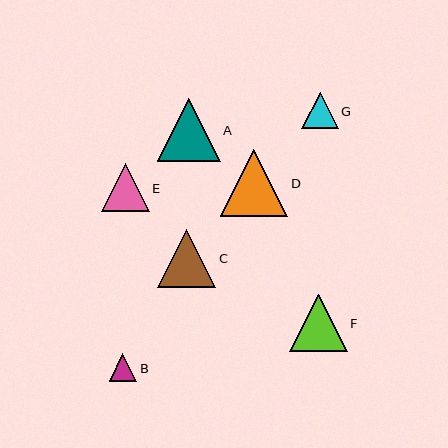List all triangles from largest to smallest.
From largest to smallest: D, A, C, F, E, G, B.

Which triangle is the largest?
Triangle D is the largest with a size of approximately 67 pixels.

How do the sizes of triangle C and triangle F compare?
Triangle C and triangle F are approximately the same size.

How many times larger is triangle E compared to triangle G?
Triangle E is approximately 1.3 times the size of triangle G.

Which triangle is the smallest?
Triangle B is the smallest with a size of approximately 27 pixels.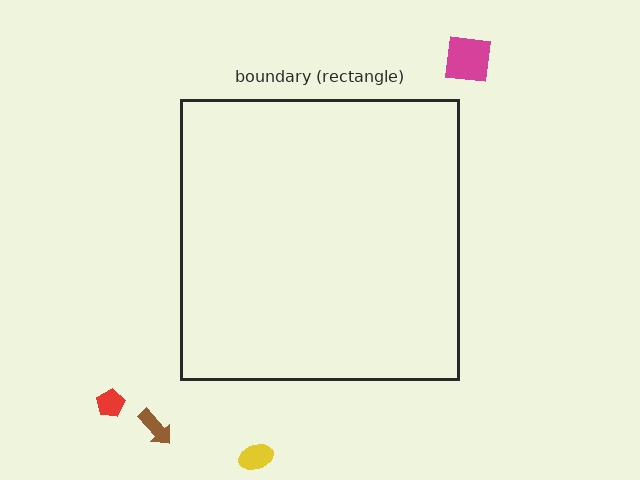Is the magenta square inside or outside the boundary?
Outside.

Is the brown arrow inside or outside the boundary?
Outside.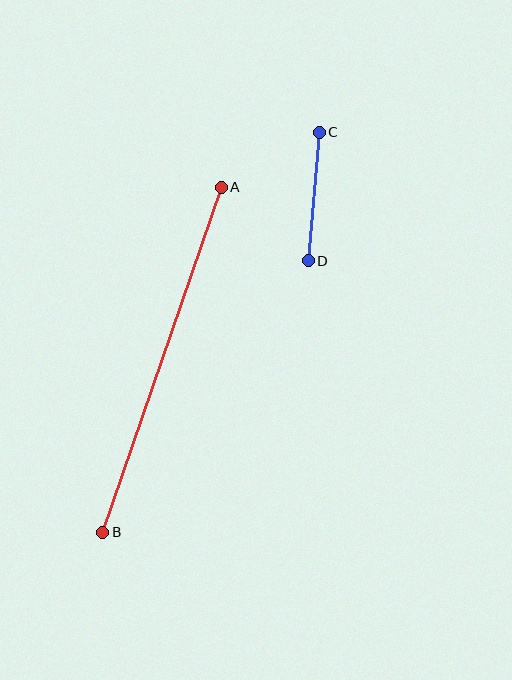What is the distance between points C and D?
The distance is approximately 129 pixels.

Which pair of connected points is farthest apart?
Points A and B are farthest apart.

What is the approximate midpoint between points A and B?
The midpoint is at approximately (162, 360) pixels.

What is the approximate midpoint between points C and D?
The midpoint is at approximately (314, 197) pixels.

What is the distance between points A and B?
The distance is approximately 364 pixels.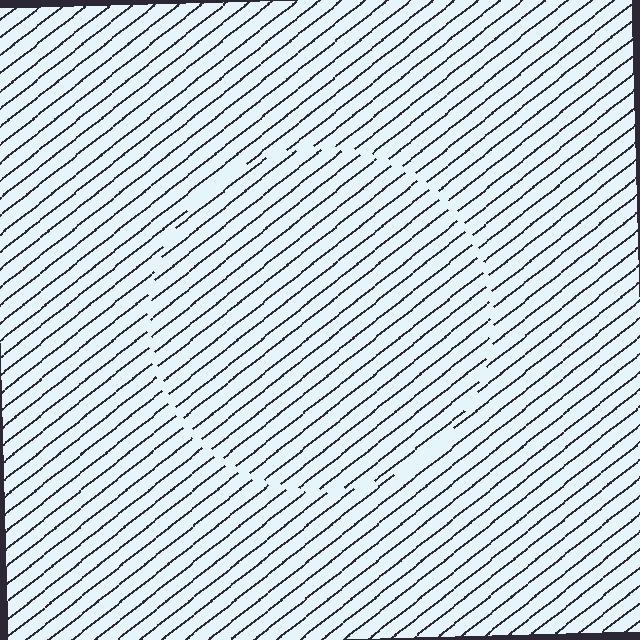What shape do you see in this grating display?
An illusory circle. The interior of the shape contains the same grating, shifted by half a period — the contour is defined by the phase discontinuity where line-ends from the inner and outer gratings abut.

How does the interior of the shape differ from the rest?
The interior of the shape contains the same grating, shifted by half a period — the contour is defined by the phase discontinuity where line-ends from the inner and outer gratings abut.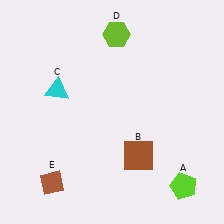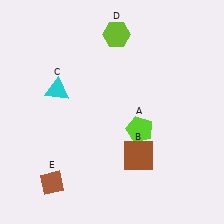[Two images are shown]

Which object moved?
The lime pentagon (A) moved up.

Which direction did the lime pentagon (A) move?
The lime pentagon (A) moved up.